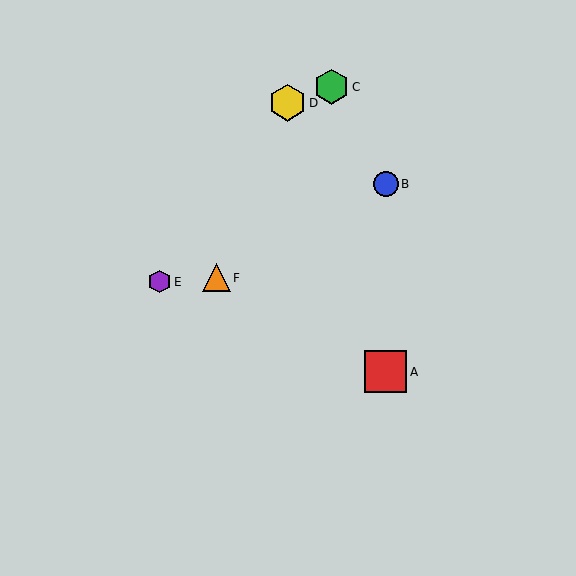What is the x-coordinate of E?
Object E is at x≈159.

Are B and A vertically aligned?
Yes, both are at x≈386.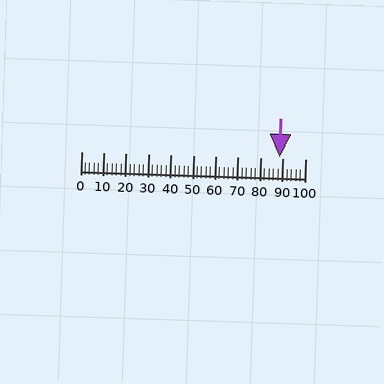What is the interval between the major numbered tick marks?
The major tick marks are spaced 10 units apart.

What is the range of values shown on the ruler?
The ruler shows values from 0 to 100.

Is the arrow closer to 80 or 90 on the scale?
The arrow is closer to 90.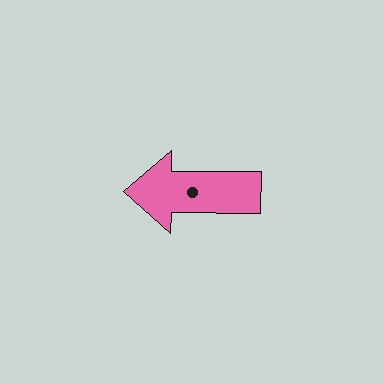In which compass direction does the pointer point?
West.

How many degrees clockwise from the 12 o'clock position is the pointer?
Approximately 271 degrees.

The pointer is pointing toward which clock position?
Roughly 9 o'clock.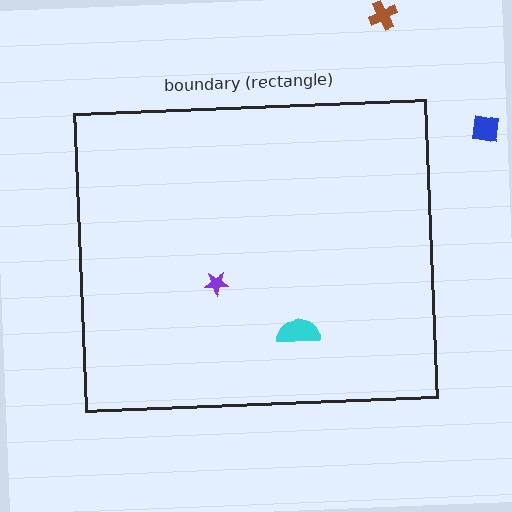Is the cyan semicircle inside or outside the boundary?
Inside.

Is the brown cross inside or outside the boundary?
Outside.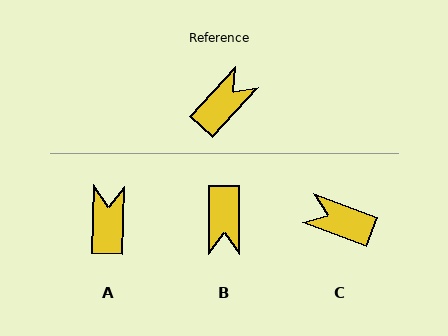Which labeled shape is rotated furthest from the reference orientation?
B, about 137 degrees away.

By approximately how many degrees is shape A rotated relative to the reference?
Approximately 41 degrees counter-clockwise.